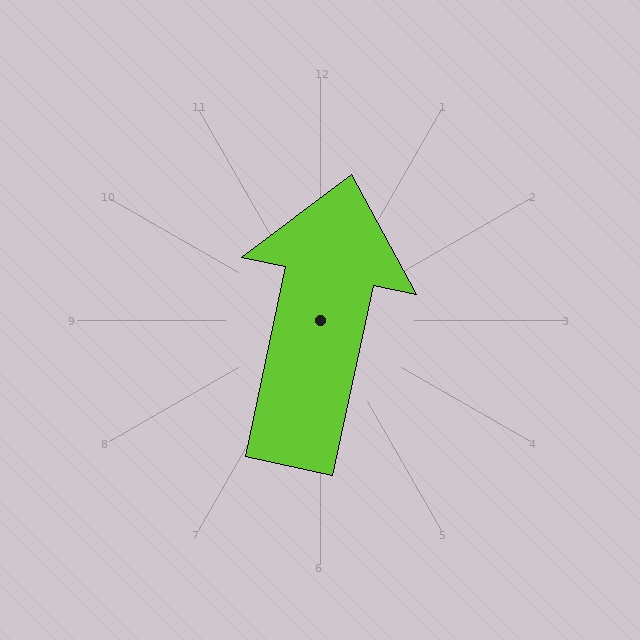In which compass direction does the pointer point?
North.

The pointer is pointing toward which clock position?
Roughly 12 o'clock.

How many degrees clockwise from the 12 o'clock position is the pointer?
Approximately 12 degrees.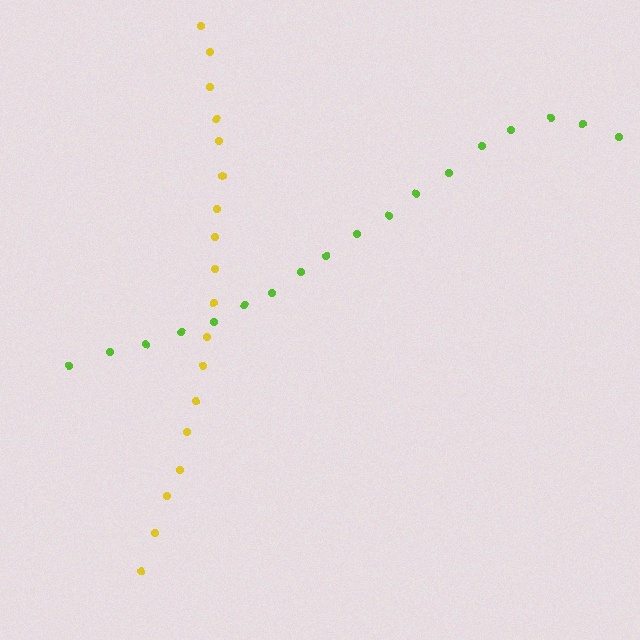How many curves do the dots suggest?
There are 2 distinct paths.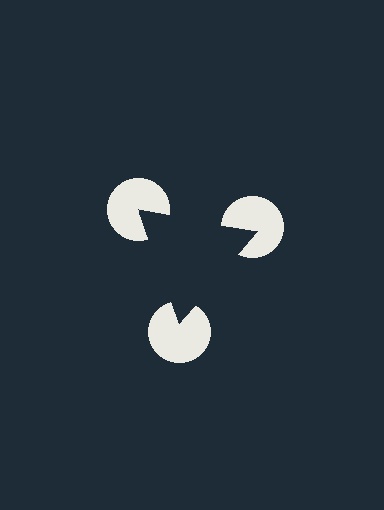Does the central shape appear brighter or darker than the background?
It typically appears slightly darker than the background, even though no actual brightness change is drawn.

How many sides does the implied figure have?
3 sides.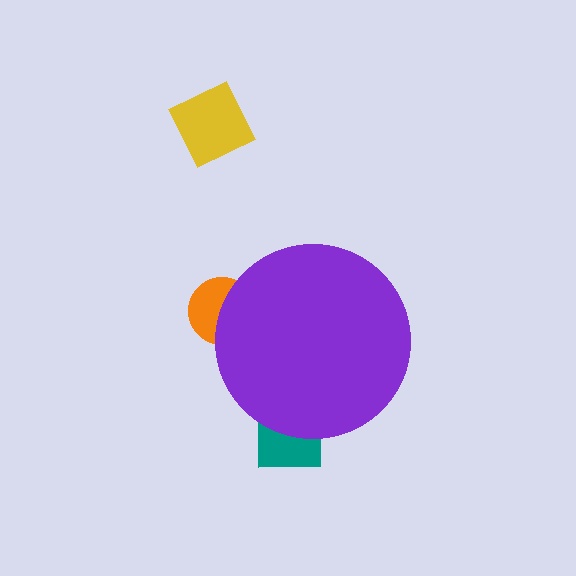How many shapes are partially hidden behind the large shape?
2 shapes are partially hidden.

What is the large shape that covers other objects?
A purple circle.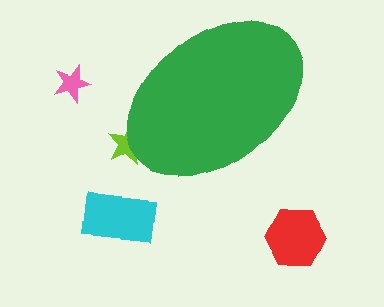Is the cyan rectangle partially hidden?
No, the cyan rectangle is fully visible.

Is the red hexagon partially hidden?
No, the red hexagon is fully visible.